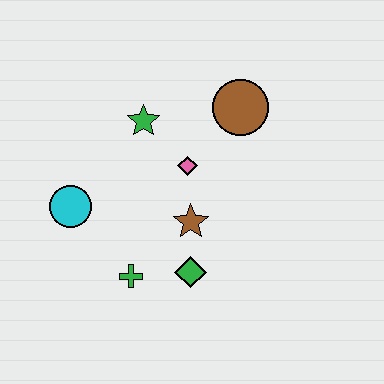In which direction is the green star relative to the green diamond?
The green star is above the green diamond.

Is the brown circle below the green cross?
No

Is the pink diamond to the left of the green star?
No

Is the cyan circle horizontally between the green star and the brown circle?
No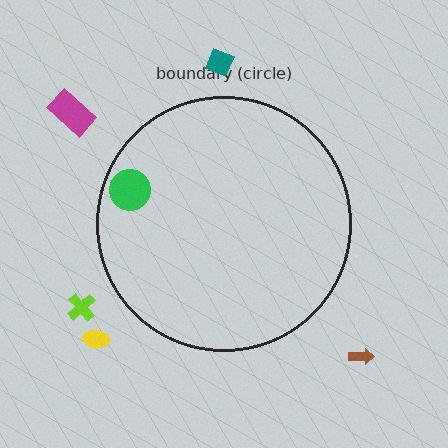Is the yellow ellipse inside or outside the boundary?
Outside.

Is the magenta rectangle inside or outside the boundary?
Outside.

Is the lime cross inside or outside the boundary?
Outside.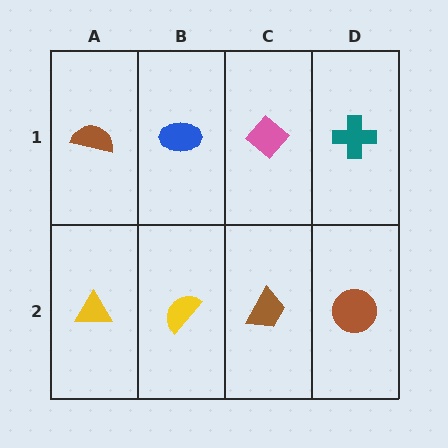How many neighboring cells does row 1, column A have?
2.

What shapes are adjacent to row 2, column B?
A blue ellipse (row 1, column B), a yellow triangle (row 2, column A), a brown trapezoid (row 2, column C).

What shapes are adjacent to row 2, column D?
A teal cross (row 1, column D), a brown trapezoid (row 2, column C).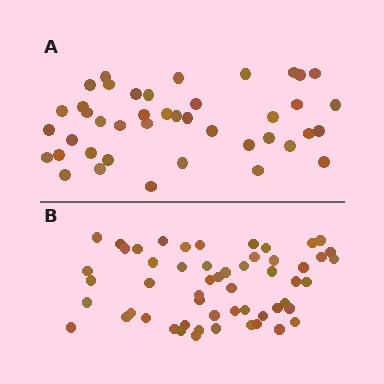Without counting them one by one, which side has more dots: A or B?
Region B (the bottom region) has more dots.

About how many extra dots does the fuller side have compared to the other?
Region B has approximately 15 more dots than region A.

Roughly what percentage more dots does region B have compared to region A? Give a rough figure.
About 30% more.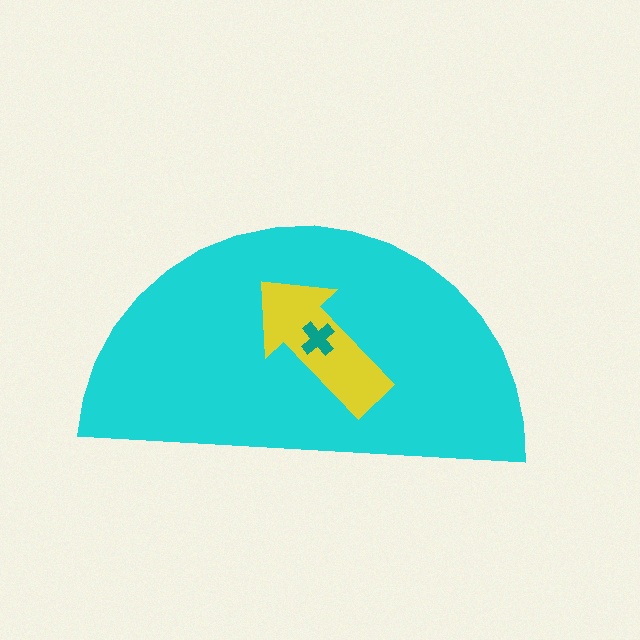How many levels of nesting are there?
3.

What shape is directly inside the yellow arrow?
The teal cross.